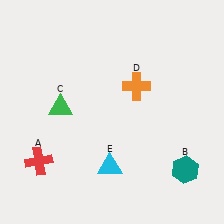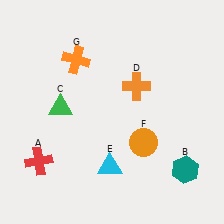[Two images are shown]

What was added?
An orange circle (F), an orange cross (G) were added in Image 2.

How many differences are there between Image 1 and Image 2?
There are 2 differences between the two images.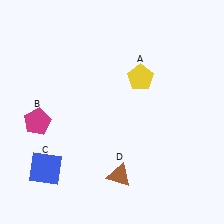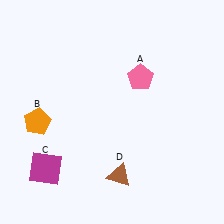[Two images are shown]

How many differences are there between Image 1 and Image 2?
There are 3 differences between the two images.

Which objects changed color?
A changed from yellow to pink. B changed from magenta to orange. C changed from blue to magenta.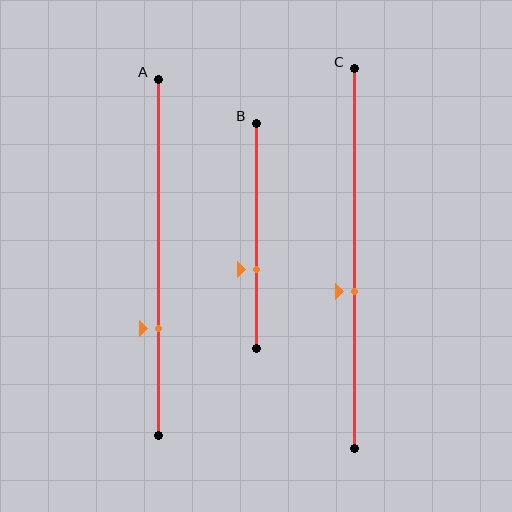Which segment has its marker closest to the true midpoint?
Segment C has its marker closest to the true midpoint.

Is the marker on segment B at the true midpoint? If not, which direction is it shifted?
No, the marker on segment B is shifted downward by about 15% of the segment length.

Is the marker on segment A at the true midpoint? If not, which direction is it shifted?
No, the marker on segment A is shifted downward by about 20% of the segment length.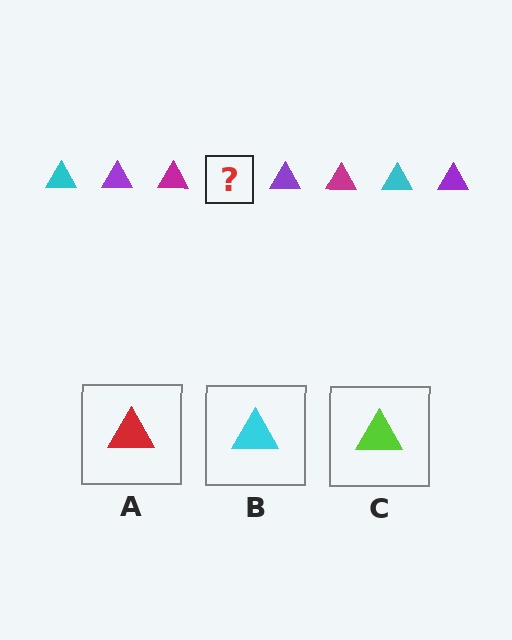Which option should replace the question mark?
Option B.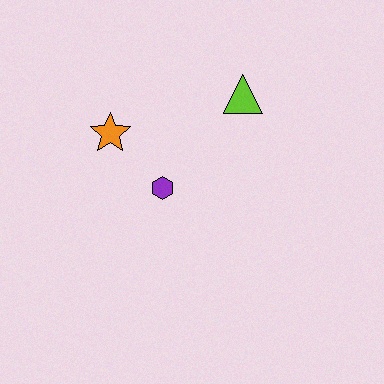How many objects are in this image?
There are 3 objects.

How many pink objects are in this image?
There are no pink objects.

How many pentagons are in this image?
There are no pentagons.